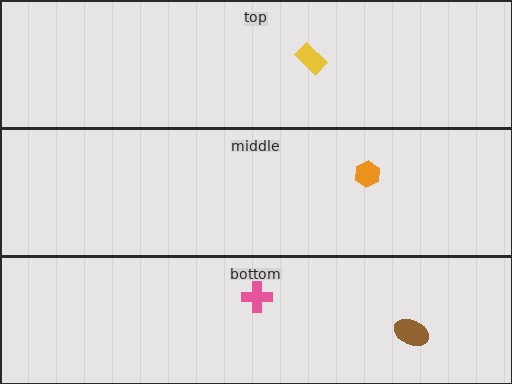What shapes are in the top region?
The yellow rectangle.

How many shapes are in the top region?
1.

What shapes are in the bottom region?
The brown ellipse, the pink cross.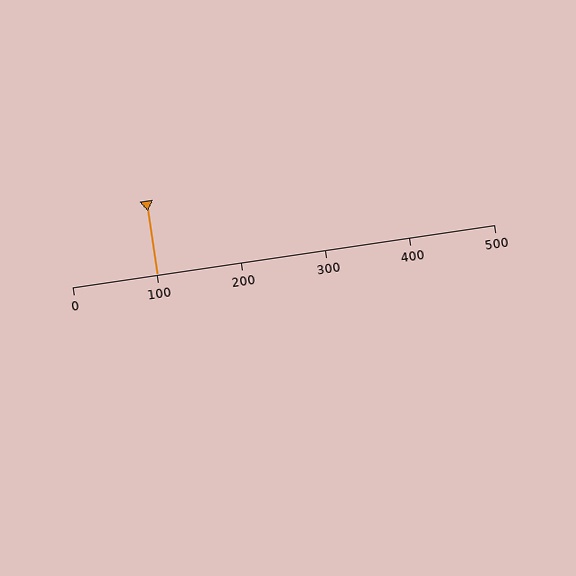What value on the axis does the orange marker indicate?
The marker indicates approximately 100.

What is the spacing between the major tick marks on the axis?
The major ticks are spaced 100 apart.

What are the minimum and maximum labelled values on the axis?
The axis runs from 0 to 500.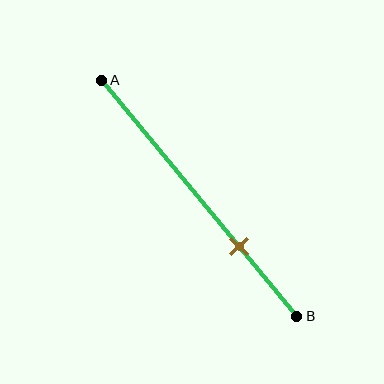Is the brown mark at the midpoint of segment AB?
No, the mark is at about 70% from A, not at the 50% midpoint.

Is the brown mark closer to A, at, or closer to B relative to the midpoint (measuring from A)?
The brown mark is closer to point B than the midpoint of segment AB.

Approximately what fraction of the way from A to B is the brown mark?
The brown mark is approximately 70% of the way from A to B.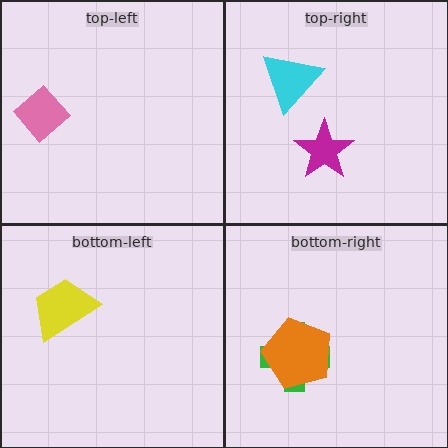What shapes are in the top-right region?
The cyan triangle, the magenta star.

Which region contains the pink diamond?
The top-left region.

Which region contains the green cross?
The bottom-right region.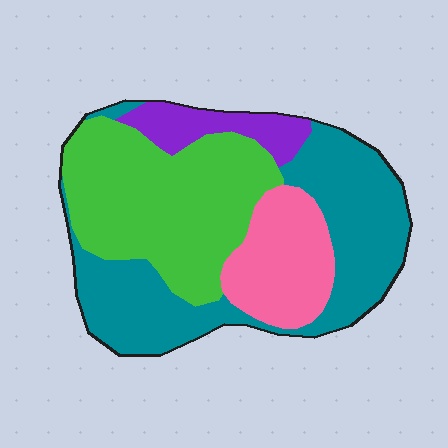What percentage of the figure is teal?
Teal takes up about three eighths (3/8) of the figure.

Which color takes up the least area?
Purple, at roughly 10%.